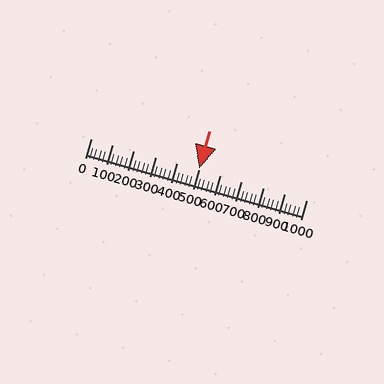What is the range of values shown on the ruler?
The ruler shows values from 0 to 1000.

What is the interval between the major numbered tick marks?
The major tick marks are spaced 100 units apart.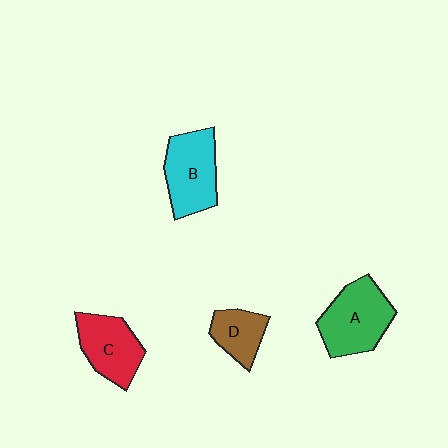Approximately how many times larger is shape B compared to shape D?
Approximately 1.7 times.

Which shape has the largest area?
Shape A (green).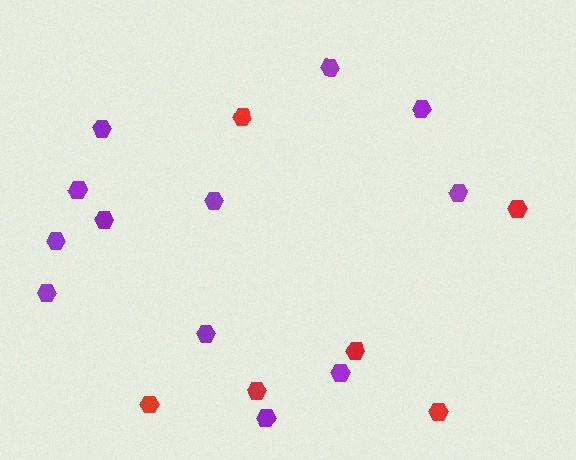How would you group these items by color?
There are 2 groups: one group of purple hexagons (12) and one group of red hexagons (6).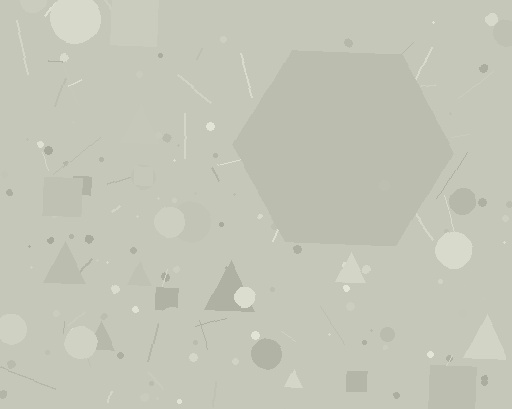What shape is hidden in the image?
A hexagon is hidden in the image.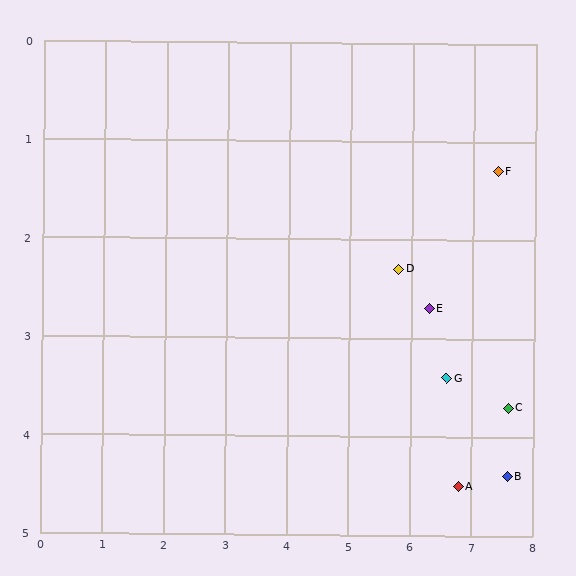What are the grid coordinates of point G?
Point G is at approximately (6.6, 3.4).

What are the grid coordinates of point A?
Point A is at approximately (6.8, 4.5).